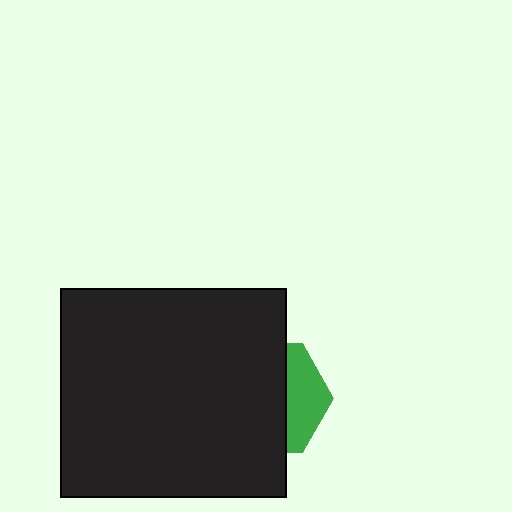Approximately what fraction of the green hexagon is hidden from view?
Roughly 68% of the green hexagon is hidden behind the black rectangle.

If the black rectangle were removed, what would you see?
You would see the complete green hexagon.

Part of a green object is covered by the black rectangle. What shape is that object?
It is a hexagon.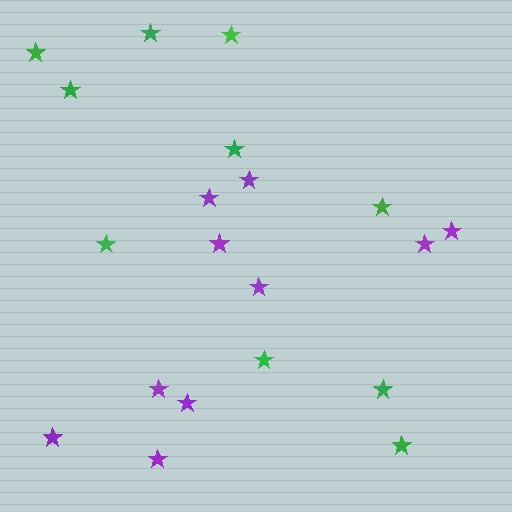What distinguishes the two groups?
There are 2 groups: one group of purple stars (10) and one group of green stars (10).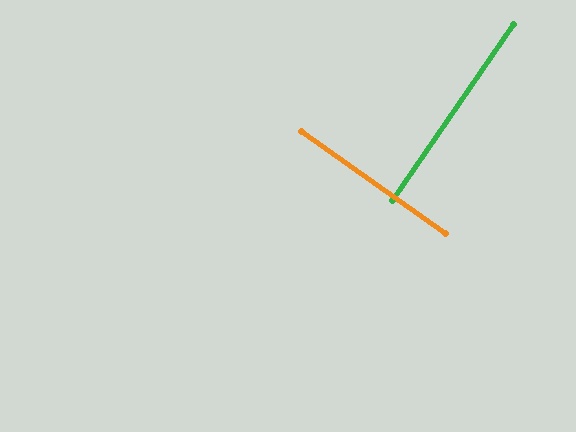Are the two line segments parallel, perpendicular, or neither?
Perpendicular — they meet at approximately 89°.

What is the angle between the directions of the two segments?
Approximately 89 degrees.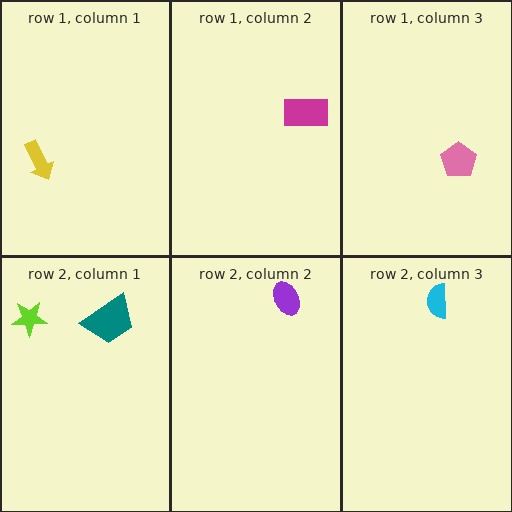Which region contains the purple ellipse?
The row 2, column 2 region.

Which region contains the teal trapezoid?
The row 2, column 1 region.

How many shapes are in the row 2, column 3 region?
1.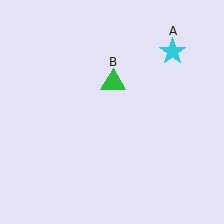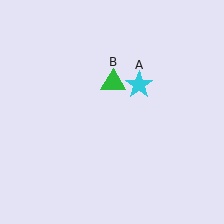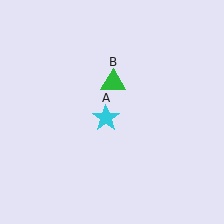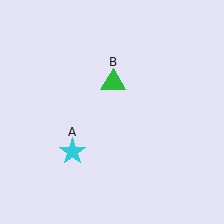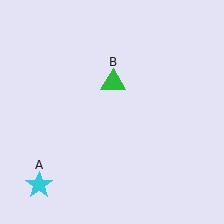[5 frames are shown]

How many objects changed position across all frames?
1 object changed position: cyan star (object A).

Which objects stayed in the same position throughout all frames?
Green triangle (object B) remained stationary.